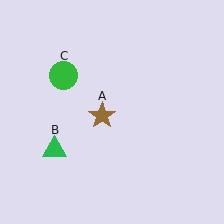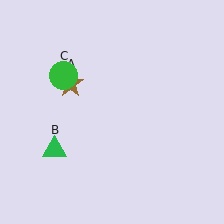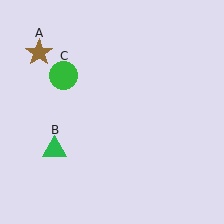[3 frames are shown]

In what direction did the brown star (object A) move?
The brown star (object A) moved up and to the left.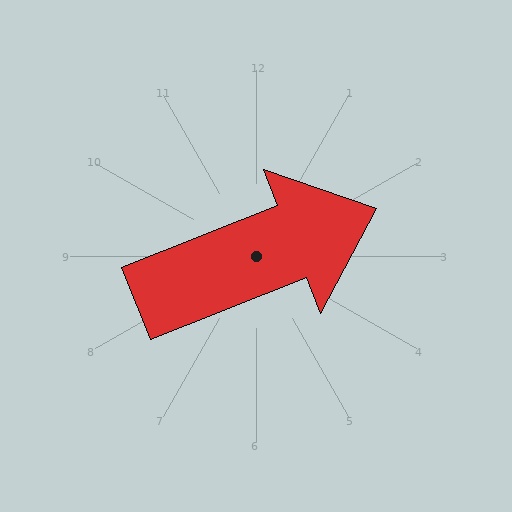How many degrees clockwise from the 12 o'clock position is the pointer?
Approximately 68 degrees.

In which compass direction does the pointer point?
East.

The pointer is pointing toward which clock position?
Roughly 2 o'clock.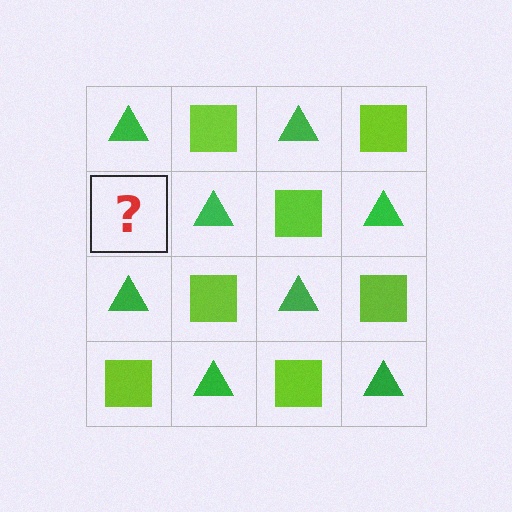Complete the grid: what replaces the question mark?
The question mark should be replaced with a lime square.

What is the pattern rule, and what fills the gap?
The rule is that it alternates green triangle and lime square in a checkerboard pattern. The gap should be filled with a lime square.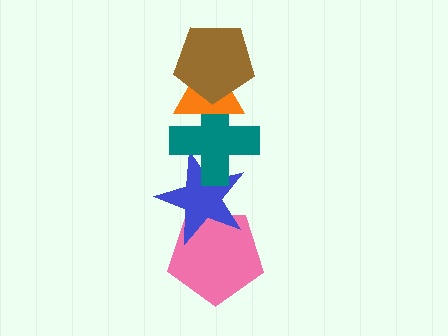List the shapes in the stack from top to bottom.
From top to bottom: the brown pentagon, the orange triangle, the teal cross, the blue star, the pink pentagon.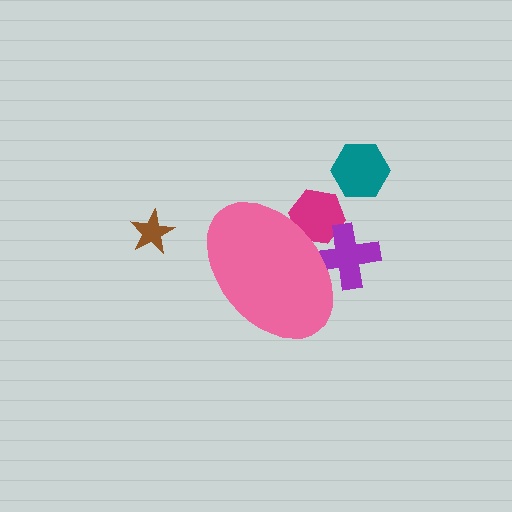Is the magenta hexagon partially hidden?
Yes, the magenta hexagon is partially hidden behind the pink ellipse.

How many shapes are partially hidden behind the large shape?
2 shapes are partially hidden.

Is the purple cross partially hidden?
Yes, the purple cross is partially hidden behind the pink ellipse.